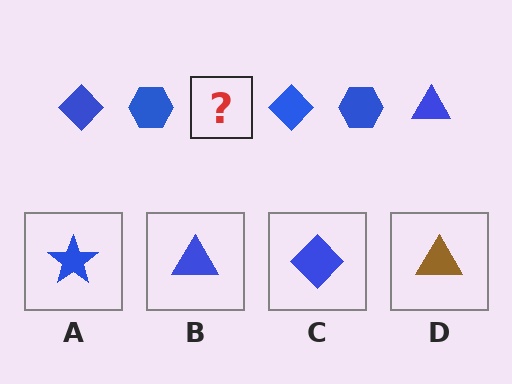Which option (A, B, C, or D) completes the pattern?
B.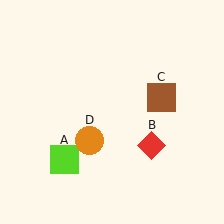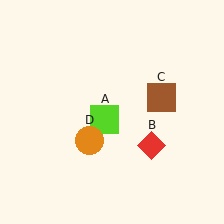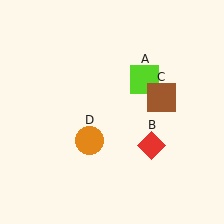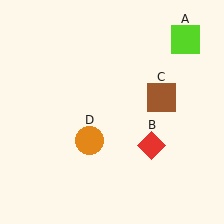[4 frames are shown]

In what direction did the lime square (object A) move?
The lime square (object A) moved up and to the right.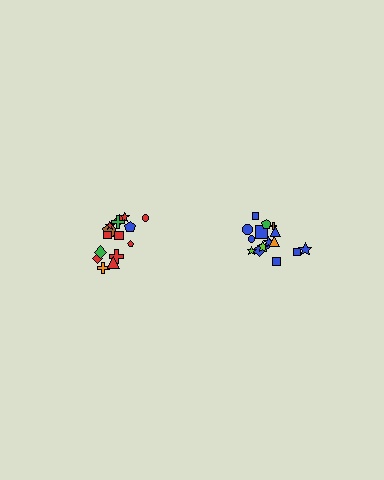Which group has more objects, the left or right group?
The right group.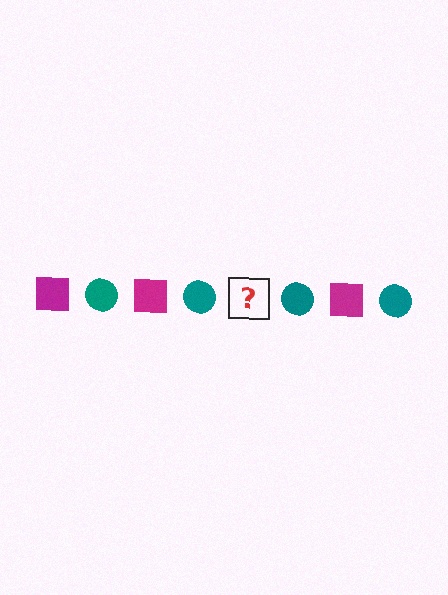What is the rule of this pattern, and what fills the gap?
The rule is that the pattern alternates between magenta square and teal circle. The gap should be filled with a magenta square.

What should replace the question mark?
The question mark should be replaced with a magenta square.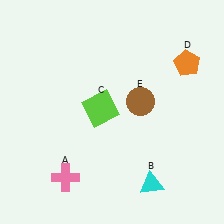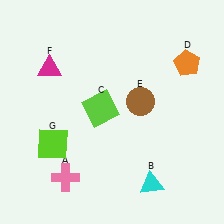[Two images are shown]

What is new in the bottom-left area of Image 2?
A lime square (G) was added in the bottom-left area of Image 2.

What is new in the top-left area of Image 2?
A magenta triangle (F) was added in the top-left area of Image 2.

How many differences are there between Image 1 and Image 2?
There are 2 differences between the two images.